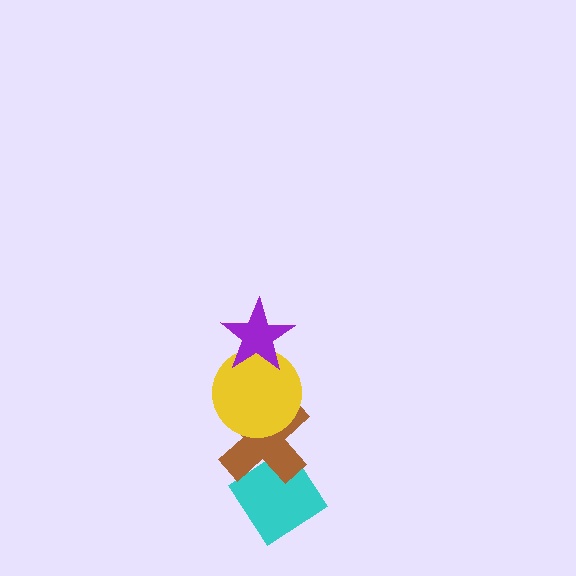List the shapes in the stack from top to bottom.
From top to bottom: the purple star, the yellow circle, the brown cross, the cyan diamond.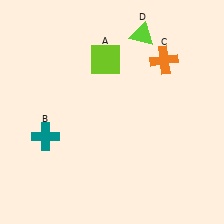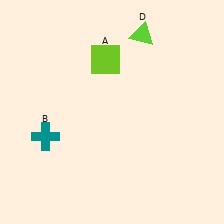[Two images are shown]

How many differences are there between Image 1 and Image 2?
There is 1 difference between the two images.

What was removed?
The orange cross (C) was removed in Image 2.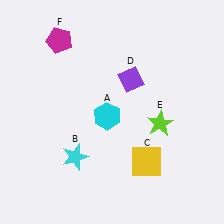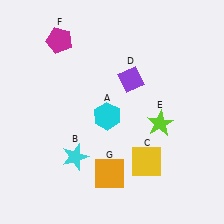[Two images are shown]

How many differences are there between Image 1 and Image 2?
There is 1 difference between the two images.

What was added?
An orange square (G) was added in Image 2.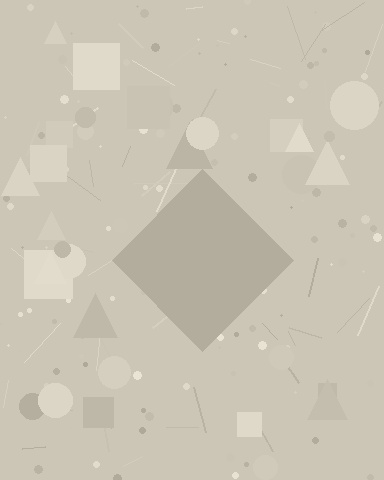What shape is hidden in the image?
A diamond is hidden in the image.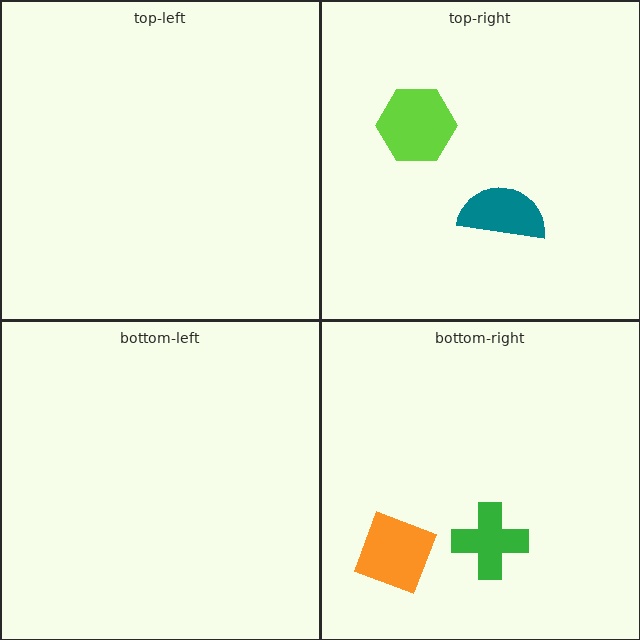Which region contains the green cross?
The bottom-right region.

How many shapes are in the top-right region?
2.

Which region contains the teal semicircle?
The top-right region.